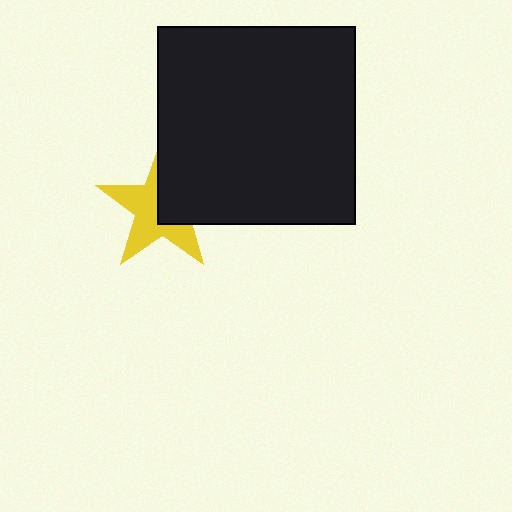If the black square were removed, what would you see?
You would see the complete yellow star.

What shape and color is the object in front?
The object in front is a black square.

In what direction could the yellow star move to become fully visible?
The yellow star could move left. That would shift it out from behind the black square entirely.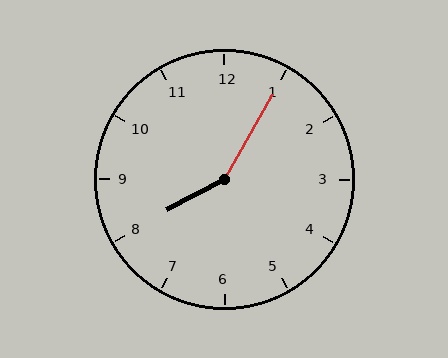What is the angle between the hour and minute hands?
Approximately 148 degrees.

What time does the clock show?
8:05.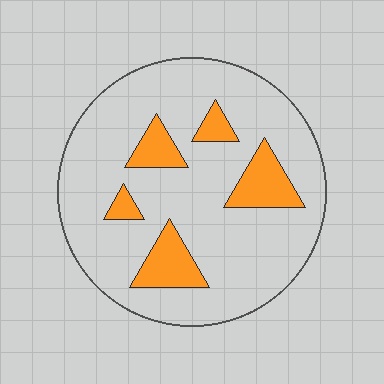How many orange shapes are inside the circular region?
5.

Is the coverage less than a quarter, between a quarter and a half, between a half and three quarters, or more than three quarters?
Less than a quarter.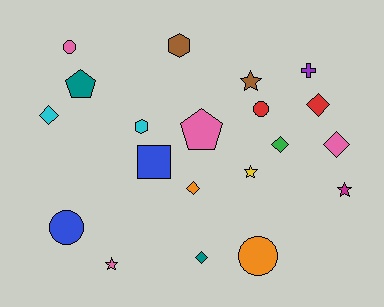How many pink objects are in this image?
There are 4 pink objects.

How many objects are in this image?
There are 20 objects.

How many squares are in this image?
There is 1 square.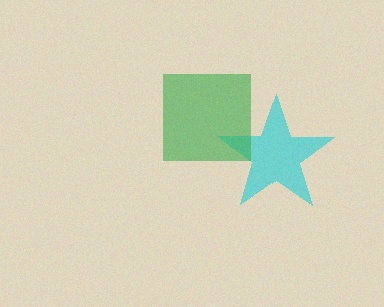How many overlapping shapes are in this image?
There are 2 overlapping shapes in the image.